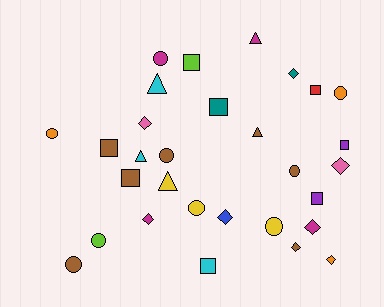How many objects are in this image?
There are 30 objects.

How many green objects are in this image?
There are no green objects.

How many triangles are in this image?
There are 5 triangles.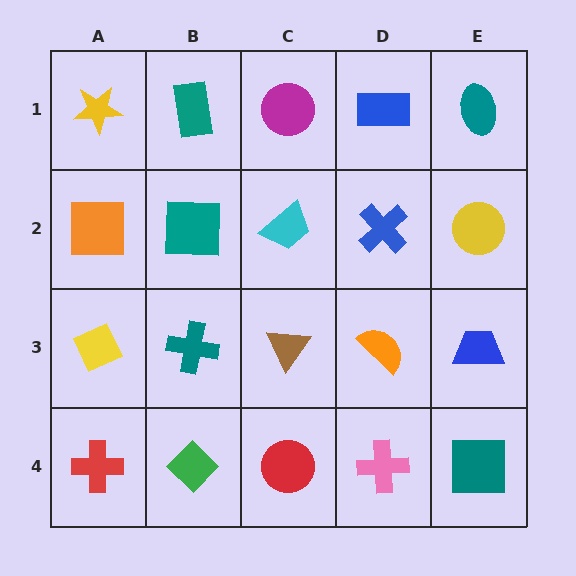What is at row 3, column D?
An orange semicircle.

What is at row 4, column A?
A red cross.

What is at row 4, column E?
A teal square.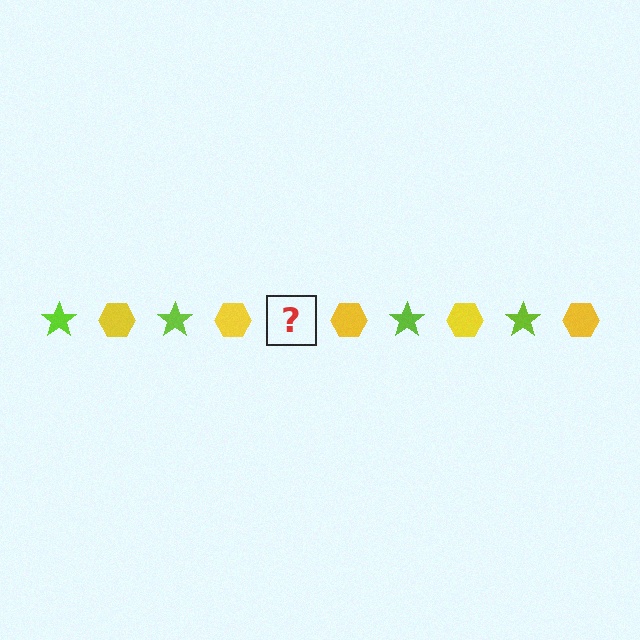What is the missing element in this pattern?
The missing element is a lime star.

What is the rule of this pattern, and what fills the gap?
The rule is that the pattern alternates between lime star and yellow hexagon. The gap should be filled with a lime star.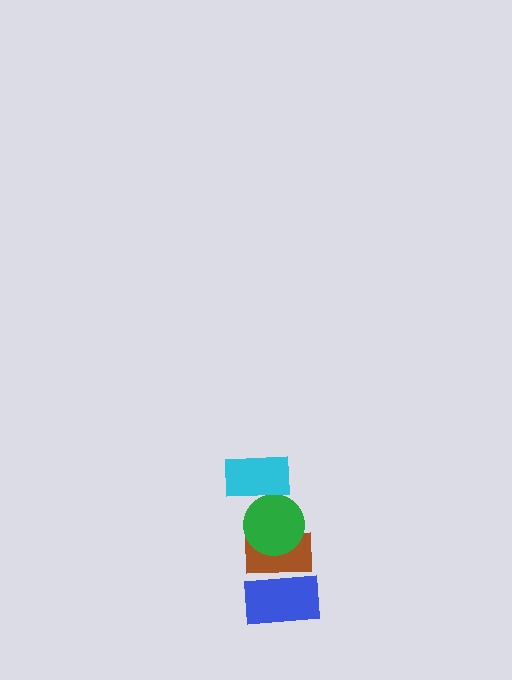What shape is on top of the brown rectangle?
The green circle is on top of the brown rectangle.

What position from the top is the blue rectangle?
The blue rectangle is 4th from the top.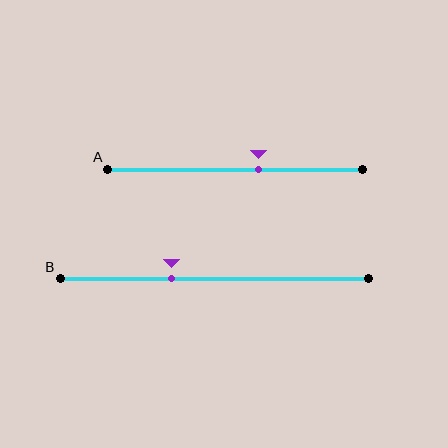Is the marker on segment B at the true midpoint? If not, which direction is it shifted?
No, the marker on segment B is shifted to the left by about 14% of the segment length.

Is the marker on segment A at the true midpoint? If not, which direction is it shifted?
No, the marker on segment A is shifted to the right by about 9% of the segment length.